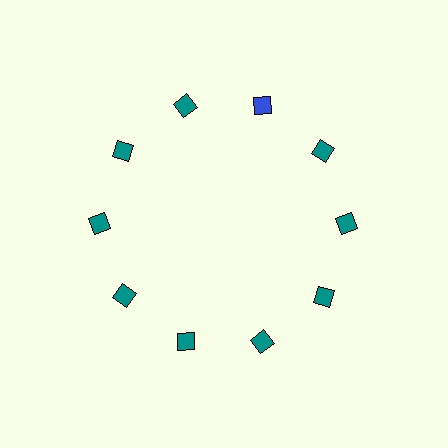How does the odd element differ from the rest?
It has a different color: blue instead of teal.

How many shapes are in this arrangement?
There are 10 shapes arranged in a ring pattern.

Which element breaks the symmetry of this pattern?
The blue square at roughly the 1 o'clock position breaks the symmetry. All other shapes are teal squares.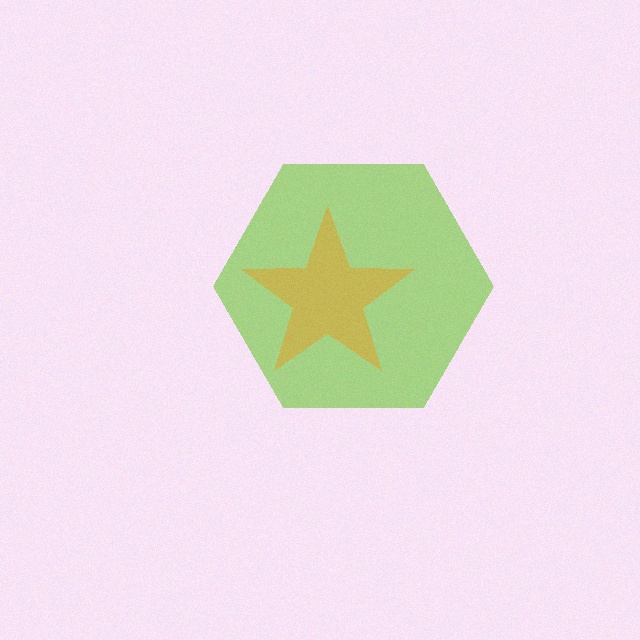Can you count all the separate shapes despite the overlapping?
Yes, there are 2 separate shapes.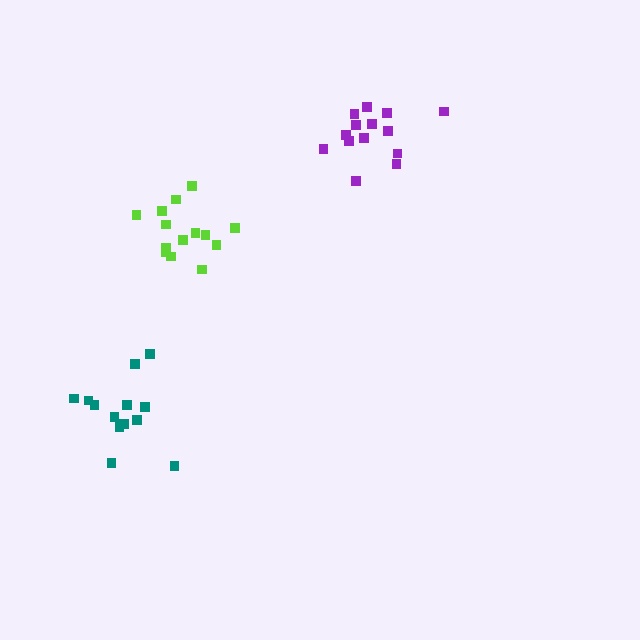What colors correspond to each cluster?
The clusters are colored: purple, lime, teal.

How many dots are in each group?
Group 1: 14 dots, Group 2: 14 dots, Group 3: 13 dots (41 total).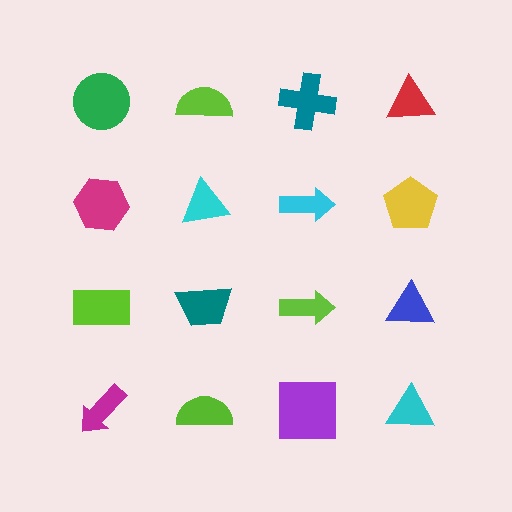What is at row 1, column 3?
A teal cross.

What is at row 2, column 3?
A cyan arrow.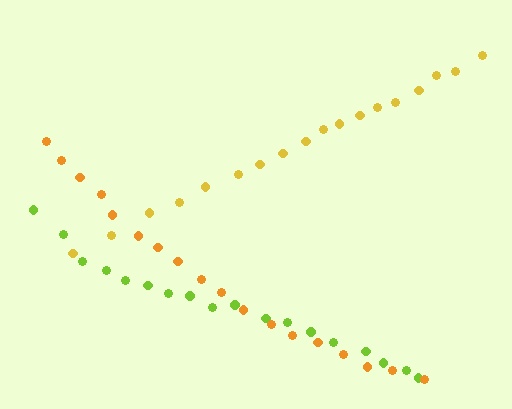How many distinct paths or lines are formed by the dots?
There are 3 distinct paths.